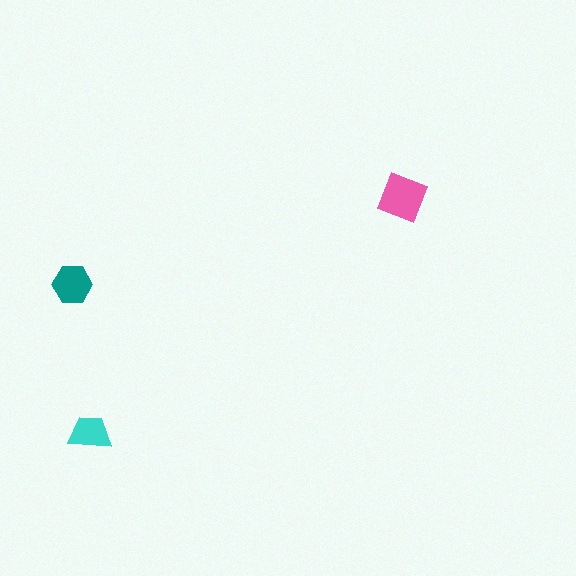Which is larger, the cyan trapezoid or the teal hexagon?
The teal hexagon.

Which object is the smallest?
The cyan trapezoid.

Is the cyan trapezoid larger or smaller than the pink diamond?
Smaller.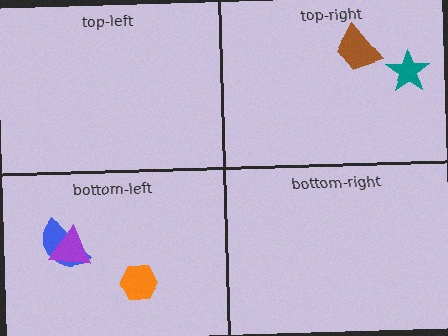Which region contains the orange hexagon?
The bottom-left region.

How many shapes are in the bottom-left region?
3.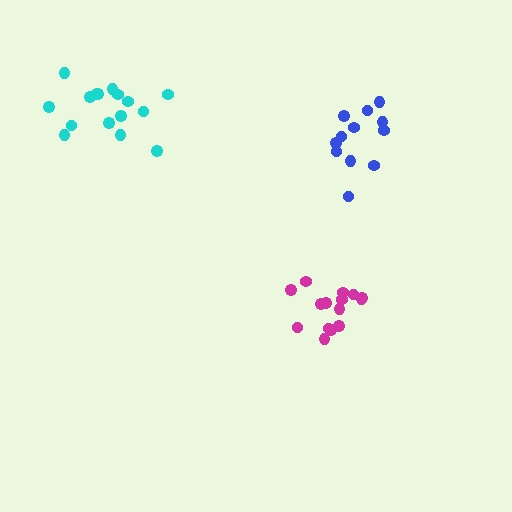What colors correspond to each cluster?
The clusters are colored: cyan, blue, magenta.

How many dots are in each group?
Group 1: 16 dots, Group 2: 12 dots, Group 3: 15 dots (43 total).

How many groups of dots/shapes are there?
There are 3 groups.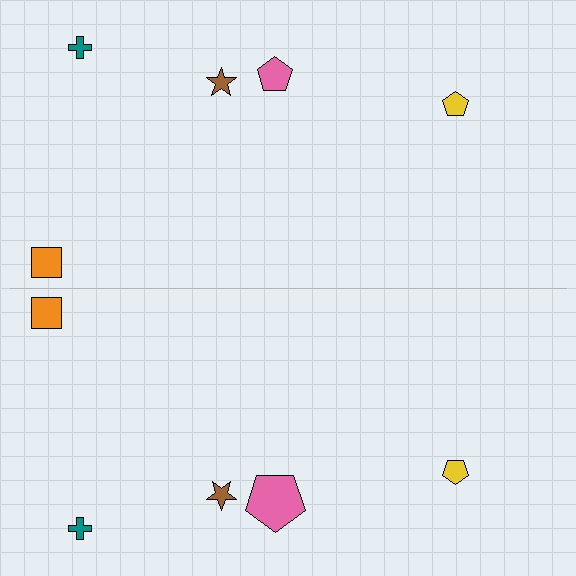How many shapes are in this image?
There are 10 shapes in this image.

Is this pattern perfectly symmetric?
No, the pattern is not perfectly symmetric. The pink pentagon on the bottom side has a different size than its mirror counterpart.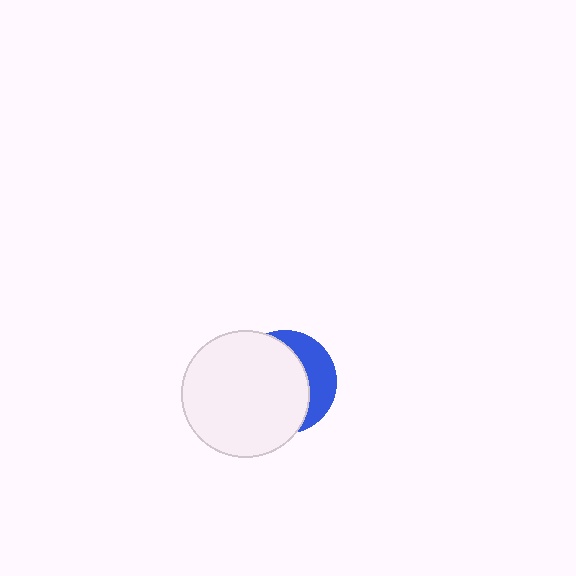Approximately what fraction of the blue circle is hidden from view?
Roughly 68% of the blue circle is hidden behind the white circle.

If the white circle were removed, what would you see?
You would see the complete blue circle.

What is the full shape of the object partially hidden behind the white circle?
The partially hidden object is a blue circle.